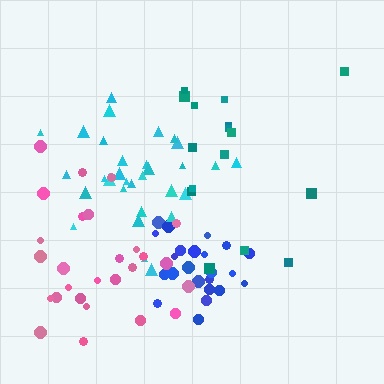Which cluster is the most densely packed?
Cyan.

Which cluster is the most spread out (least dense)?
Teal.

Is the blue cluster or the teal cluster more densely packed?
Blue.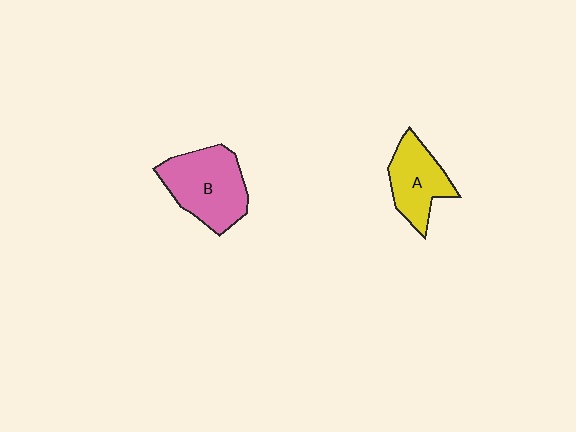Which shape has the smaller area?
Shape A (yellow).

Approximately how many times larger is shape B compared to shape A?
Approximately 1.4 times.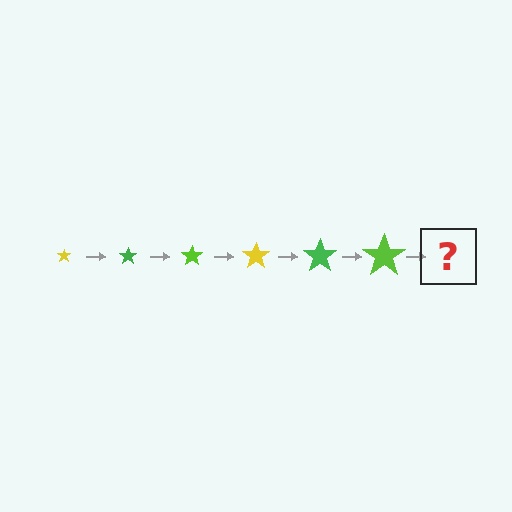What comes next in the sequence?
The next element should be a yellow star, larger than the previous one.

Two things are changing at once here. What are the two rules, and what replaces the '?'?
The two rules are that the star grows larger each step and the color cycles through yellow, green, and lime. The '?' should be a yellow star, larger than the previous one.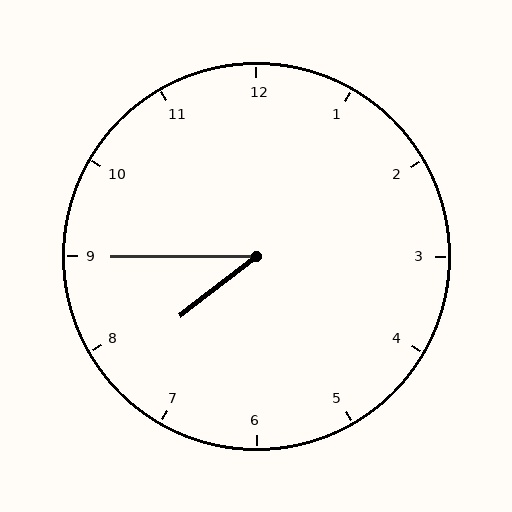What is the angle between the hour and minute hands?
Approximately 38 degrees.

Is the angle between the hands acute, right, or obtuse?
It is acute.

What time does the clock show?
7:45.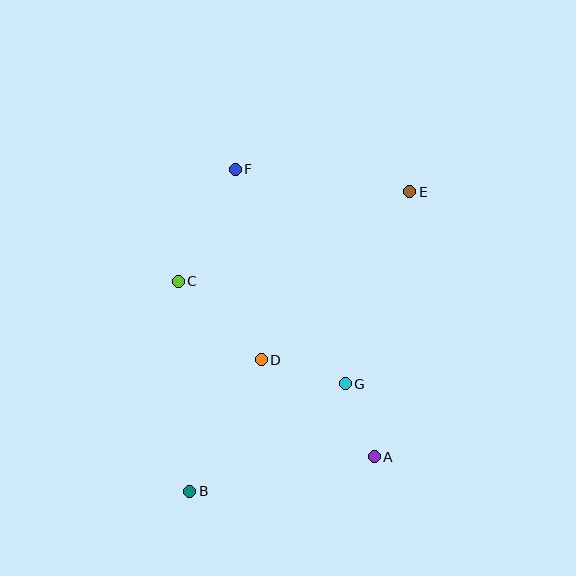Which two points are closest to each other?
Points A and G are closest to each other.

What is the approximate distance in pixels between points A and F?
The distance between A and F is approximately 320 pixels.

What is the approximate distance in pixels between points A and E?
The distance between A and E is approximately 268 pixels.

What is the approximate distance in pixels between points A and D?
The distance between A and D is approximately 149 pixels.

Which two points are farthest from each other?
Points B and E are farthest from each other.